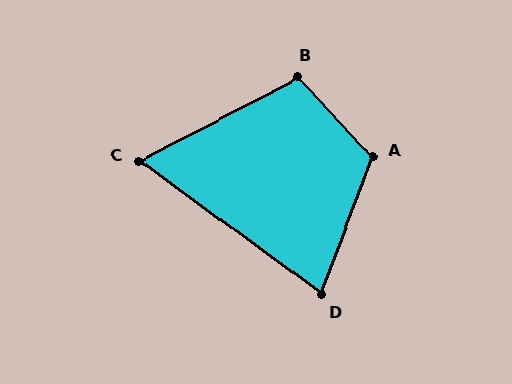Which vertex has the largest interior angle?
A, at approximately 116 degrees.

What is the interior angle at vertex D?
Approximately 74 degrees (acute).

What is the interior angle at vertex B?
Approximately 106 degrees (obtuse).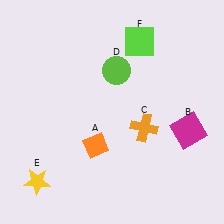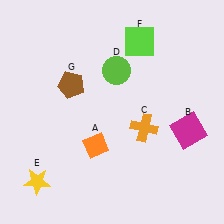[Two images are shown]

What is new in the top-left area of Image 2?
A brown pentagon (G) was added in the top-left area of Image 2.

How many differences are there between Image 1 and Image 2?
There is 1 difference between the two images.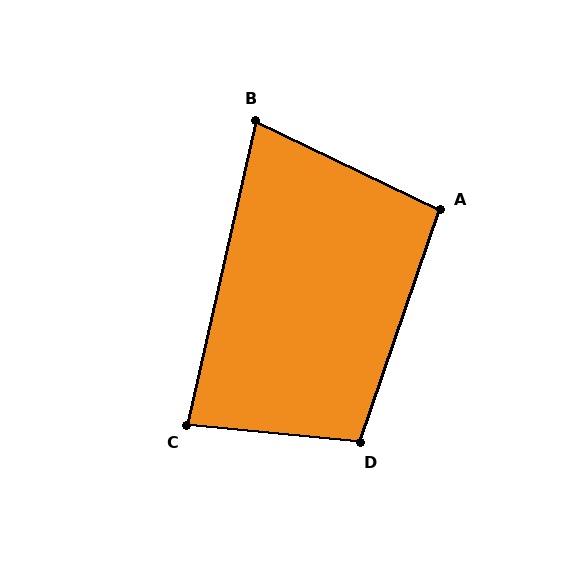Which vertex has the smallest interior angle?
B, at approximately 77 degrees.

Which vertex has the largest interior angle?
D, at approximately 103 degrees.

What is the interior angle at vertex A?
Approximately 97 degrees (obtuse).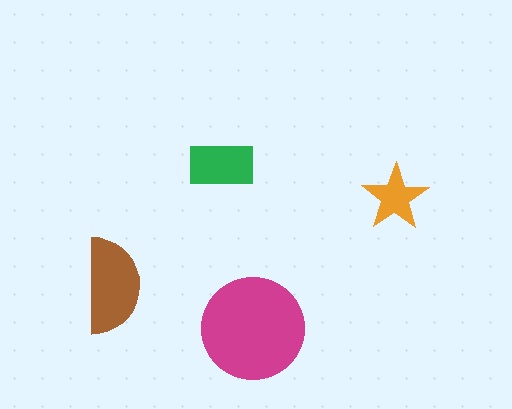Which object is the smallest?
The orange star.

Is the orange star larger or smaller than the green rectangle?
Smaller.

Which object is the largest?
The magenta circle.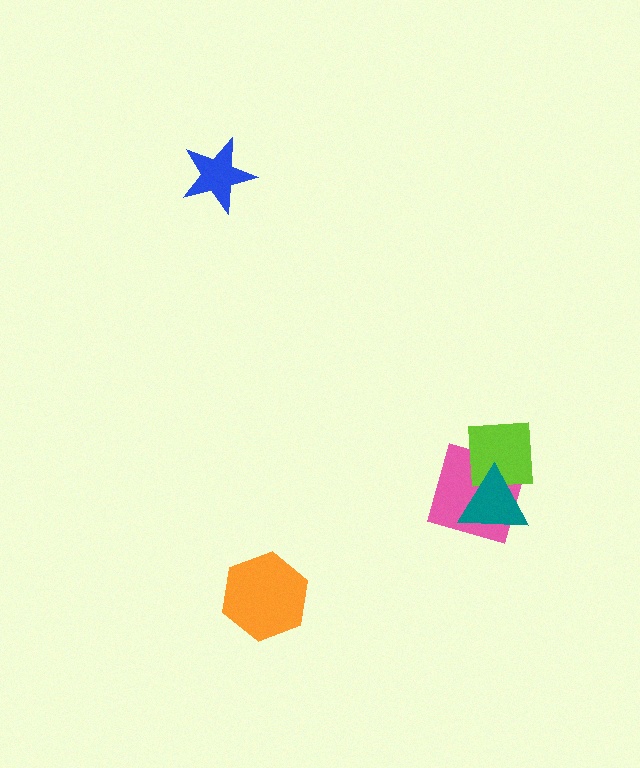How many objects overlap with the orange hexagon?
0 objects overlap with the orange hexagon.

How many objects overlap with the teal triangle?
2 objects overlap with the teal triangle.